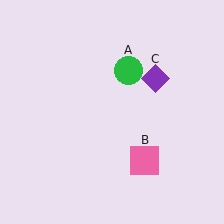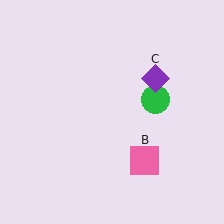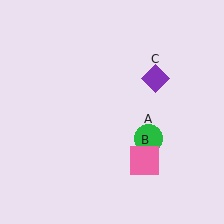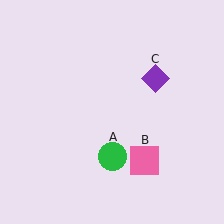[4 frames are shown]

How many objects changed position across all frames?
1 object changed position: green circle (object A).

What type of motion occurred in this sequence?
The green circle (object A) rotated clockwise around the center of the scene.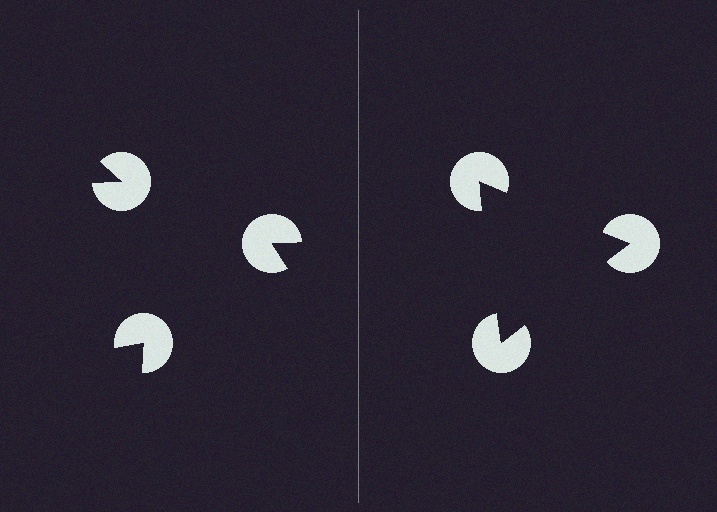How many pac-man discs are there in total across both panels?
6 — 3 on each side.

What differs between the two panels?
The pac-man discs are positioned identically on both sides; only the wedge orientations differ. On the right they align to a triangle; on the left they are misaligned.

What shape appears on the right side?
An illusory triangle.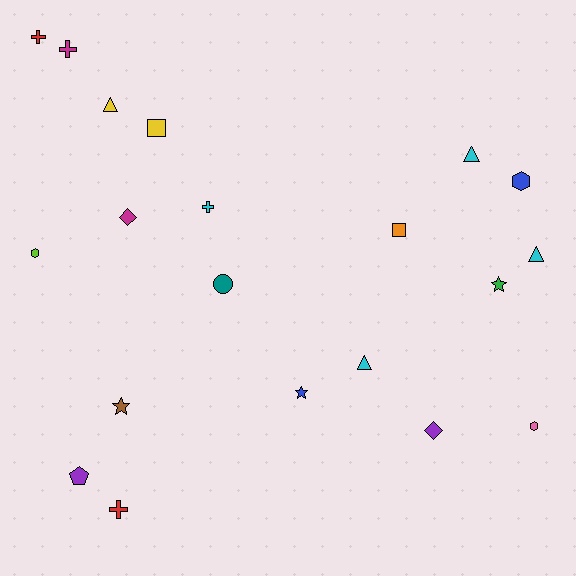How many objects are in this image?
There are 20 objects.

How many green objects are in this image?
There is 1 green object.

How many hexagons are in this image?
There are 3 hexagons.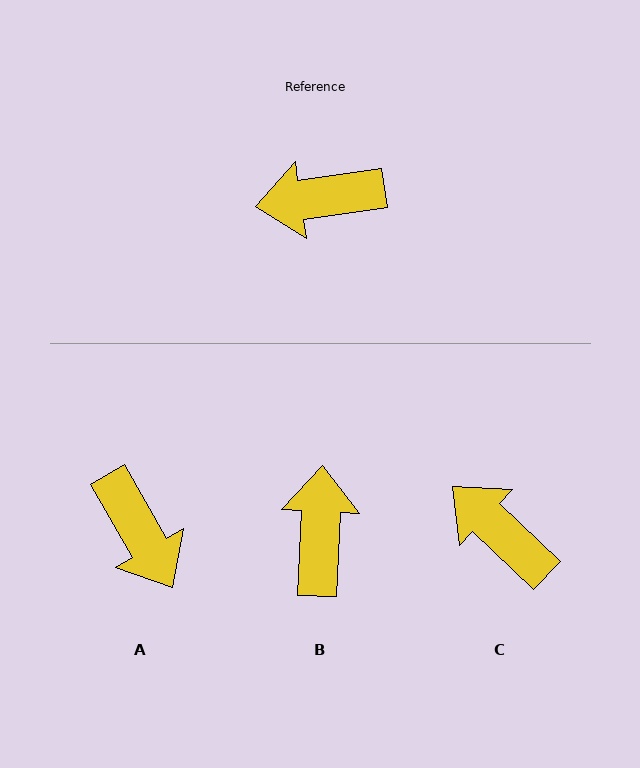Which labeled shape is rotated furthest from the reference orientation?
A, about 112 degrees away.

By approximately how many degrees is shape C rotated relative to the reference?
Approximately 51 degrees clockwise.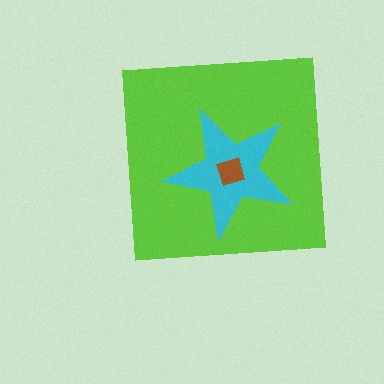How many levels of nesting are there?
3.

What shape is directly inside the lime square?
The cyan star.